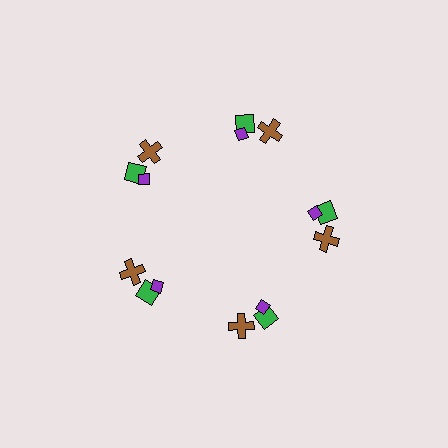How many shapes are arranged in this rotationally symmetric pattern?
There are 15 shapes, arranged in 5 groups of 3.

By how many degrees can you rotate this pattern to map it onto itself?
The pattern maps onto itself every 72 degrees of rotation.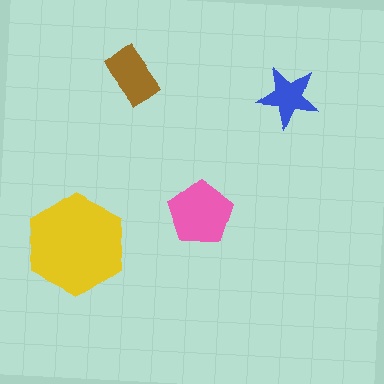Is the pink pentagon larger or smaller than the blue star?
Larger.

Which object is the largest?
The yellow hexagon.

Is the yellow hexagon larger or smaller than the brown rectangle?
Larger.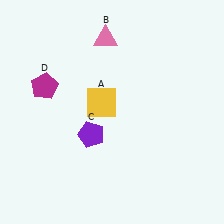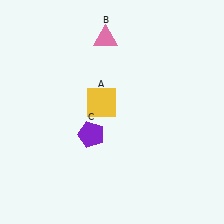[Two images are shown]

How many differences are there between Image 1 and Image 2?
There is 1 difference between the two images.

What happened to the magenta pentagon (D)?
The magenta pentagon (D) was removed in Image 2. It was in the top-left area of Image 1.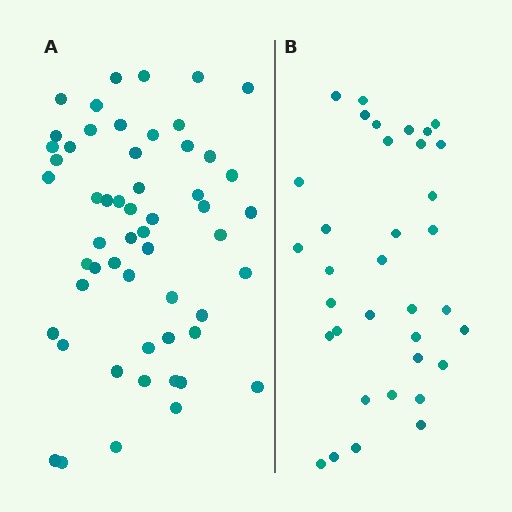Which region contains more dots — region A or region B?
Region A (the left region) has more dots.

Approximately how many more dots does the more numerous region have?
Region A has approximately 20 more dots than region B.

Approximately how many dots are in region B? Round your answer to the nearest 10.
About 40 dots. (The exact count is 35, which rounds to 40.)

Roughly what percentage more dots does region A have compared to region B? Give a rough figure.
About 55% more.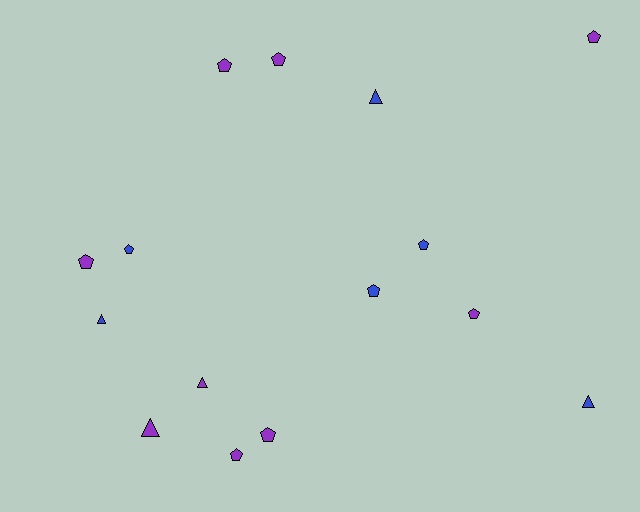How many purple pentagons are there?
There are 7 purple pentagons.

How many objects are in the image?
There are 15 objects.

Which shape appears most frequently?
Pentagon, with 10 objects.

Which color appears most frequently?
Purple, with 9 objects.